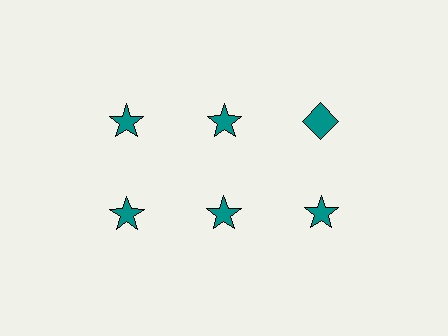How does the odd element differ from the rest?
It has a different shape: diamond instead of star.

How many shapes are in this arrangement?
There are 6 shapes arranged in a grid pattern.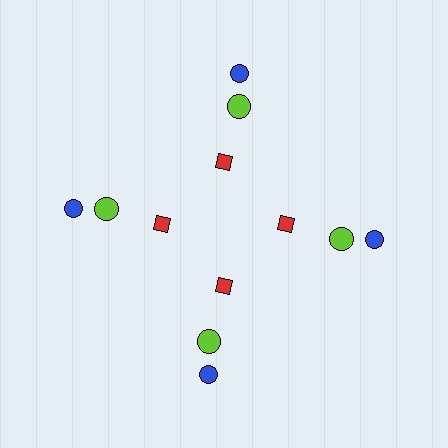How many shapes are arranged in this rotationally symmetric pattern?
There are 12 shapes, arranged in 4 groups of 3.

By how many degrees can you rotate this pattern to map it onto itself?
The pattern maps onto itself every 90 degrees of rotation.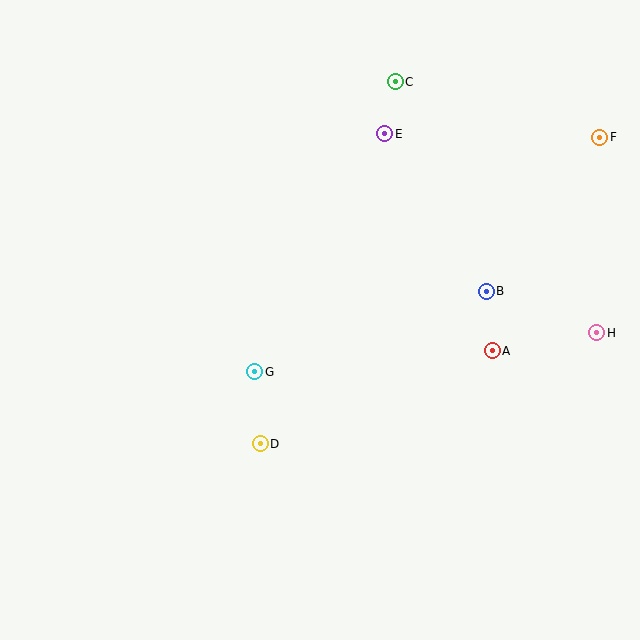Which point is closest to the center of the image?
Point G at (255, 372) is closest to the center.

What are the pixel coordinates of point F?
Point F is at (600, 137).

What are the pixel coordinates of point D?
Point D is at (260, 444).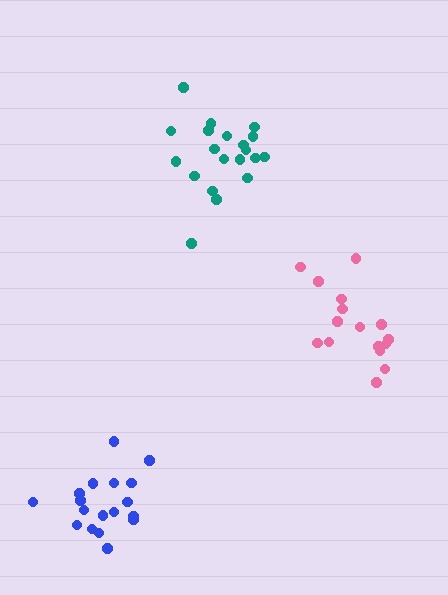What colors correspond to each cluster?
The clusters are colored: blue, teal, pink.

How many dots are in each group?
Group 1: 18 dots, Group 2: 20 dots, Group 3: 16 dots (54 total).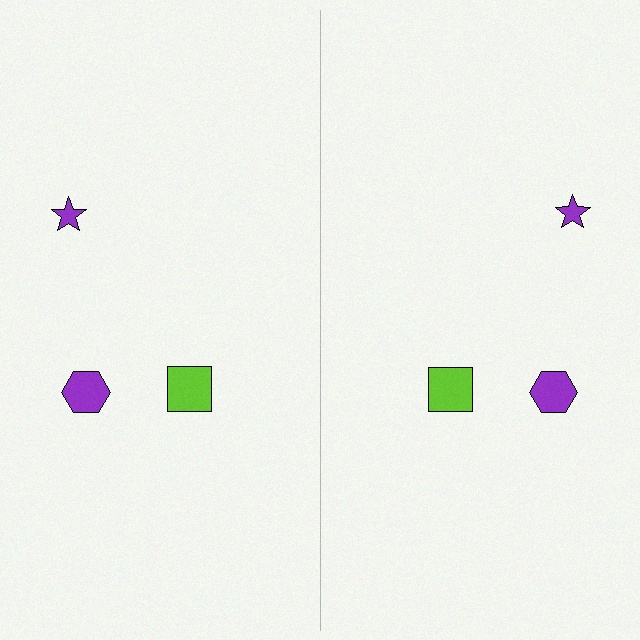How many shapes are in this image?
There are 6 shapes in this image.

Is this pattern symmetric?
Yes, this pattern has bilateral (reflection) symmetry.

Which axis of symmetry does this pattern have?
The pattern has a vertical axis of symmetry running through the center of the image.